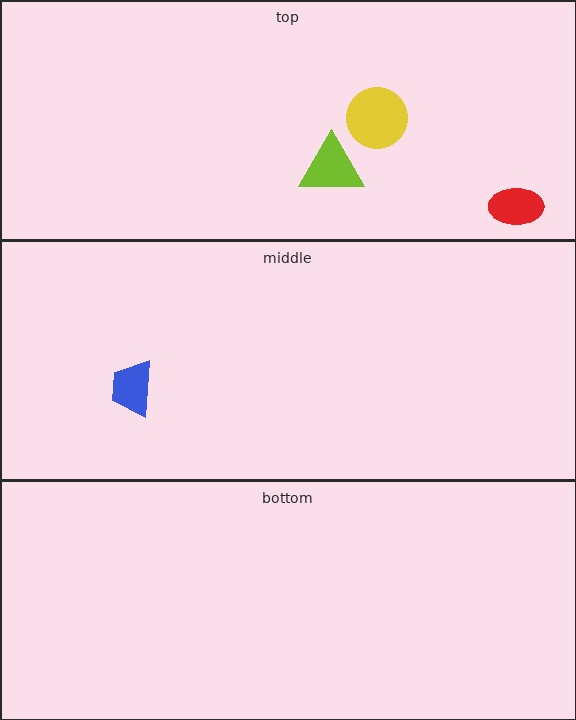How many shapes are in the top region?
3.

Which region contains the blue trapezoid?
The middle region.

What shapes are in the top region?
The lime triangle, the red ellipse, the yellow circle.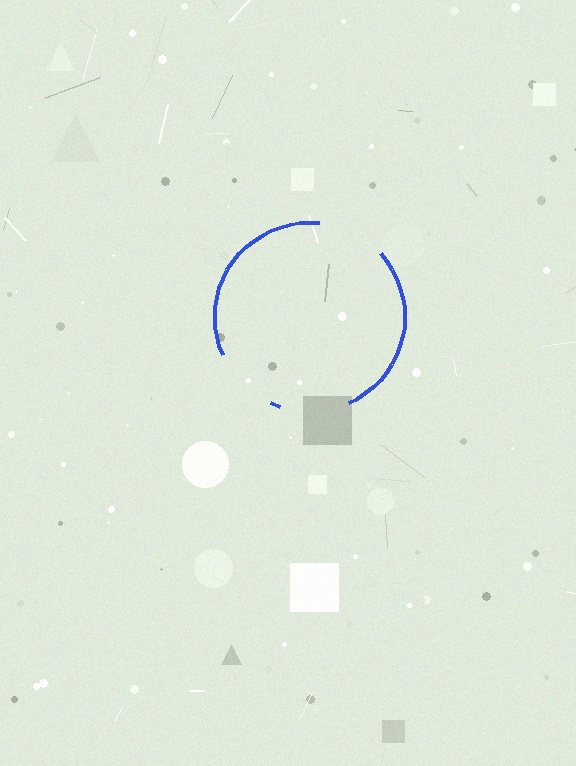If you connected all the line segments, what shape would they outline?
They would outline a circle.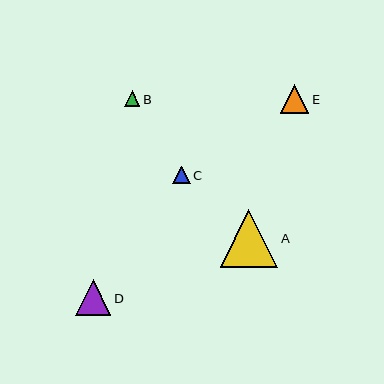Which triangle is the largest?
Triangle A is the largest with a size of approximately 57 pixels.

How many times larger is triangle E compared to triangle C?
Triangle E is approximately 1.6 times the size of triangle C.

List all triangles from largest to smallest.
From largest to smallest: A, D, E, C, B.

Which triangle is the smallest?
Triangle B is the smallest with a size of approximately 16 pixels.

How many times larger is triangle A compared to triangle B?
Triangle A is approximately 3.6 times the size of triangle B.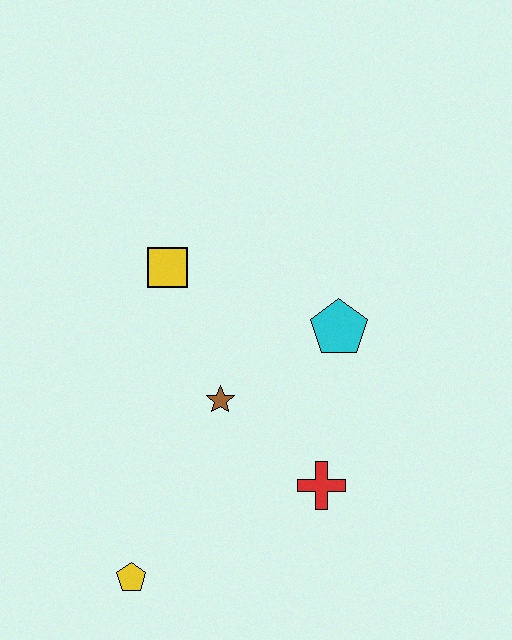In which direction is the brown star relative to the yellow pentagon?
The brown star is above the yellow pentagon.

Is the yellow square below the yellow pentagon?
No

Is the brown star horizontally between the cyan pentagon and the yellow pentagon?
Yes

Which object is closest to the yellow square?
The brown star is closest to the yellow square.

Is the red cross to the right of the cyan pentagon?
No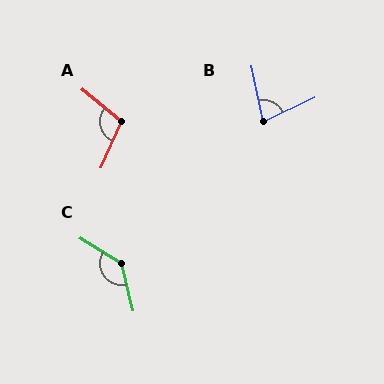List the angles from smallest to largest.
B (76°), A (105°), C (136°).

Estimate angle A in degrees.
Approximately 105 degrees.